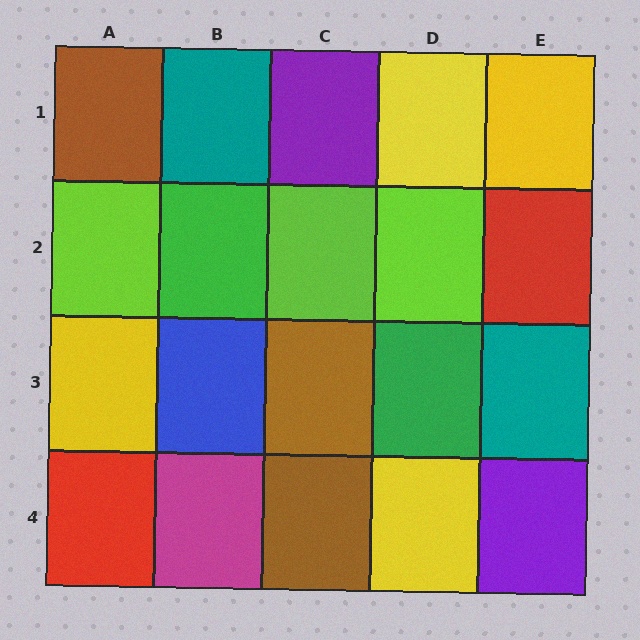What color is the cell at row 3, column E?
Teal.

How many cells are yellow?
4 cells are yellow.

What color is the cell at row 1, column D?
Yellow.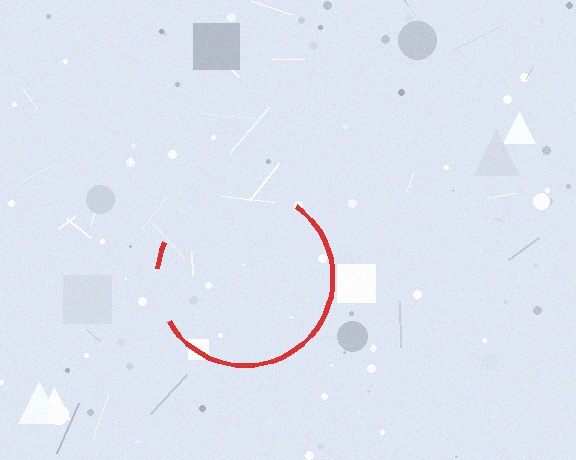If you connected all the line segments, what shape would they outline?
They would outline a circle.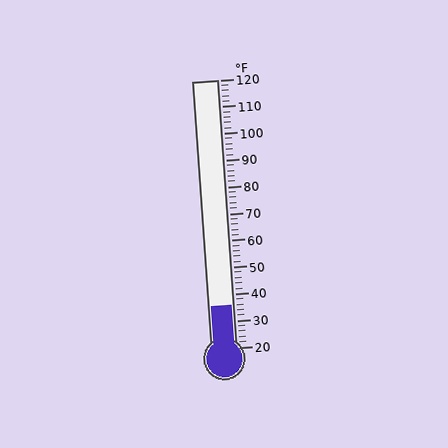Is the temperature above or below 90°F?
The temperature is below 90°F.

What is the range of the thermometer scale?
The thermometer scale ranges from 20°F to 120°F.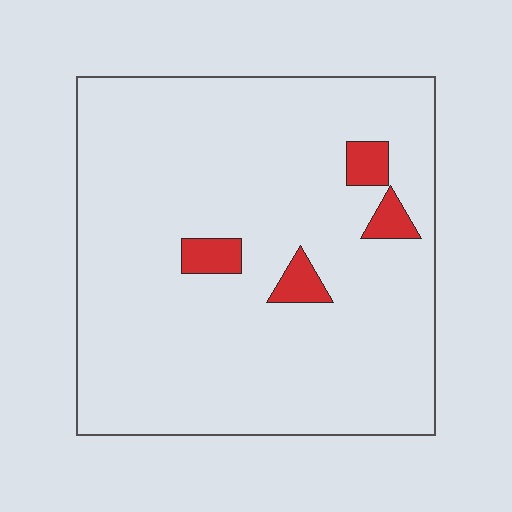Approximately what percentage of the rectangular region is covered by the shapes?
Approximately 5%.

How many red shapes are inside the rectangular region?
4.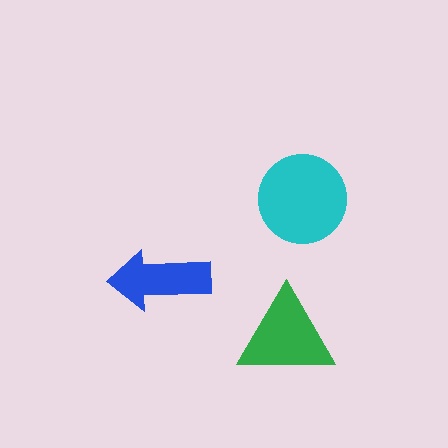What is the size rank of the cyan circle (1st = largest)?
1st.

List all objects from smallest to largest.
The blue arrow, the green triangle, the cyan circle.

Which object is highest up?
The cyan circle is topmost.